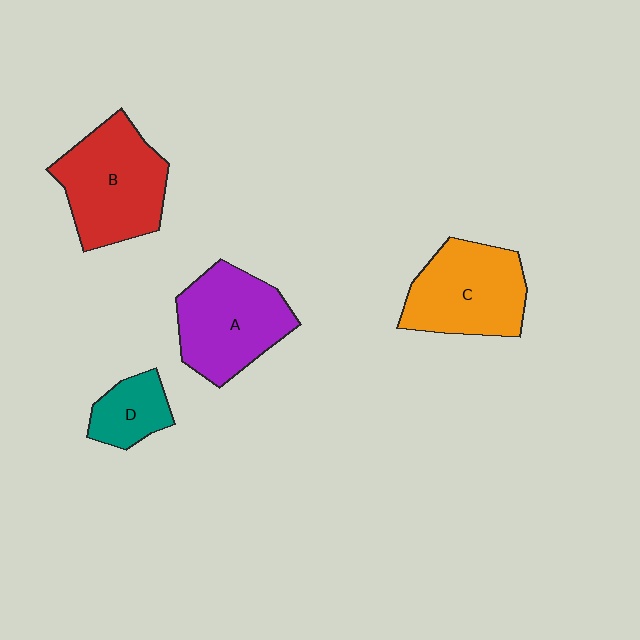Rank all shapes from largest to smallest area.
From largest to smallest: B (red), A (purple), C (orange), D (teal).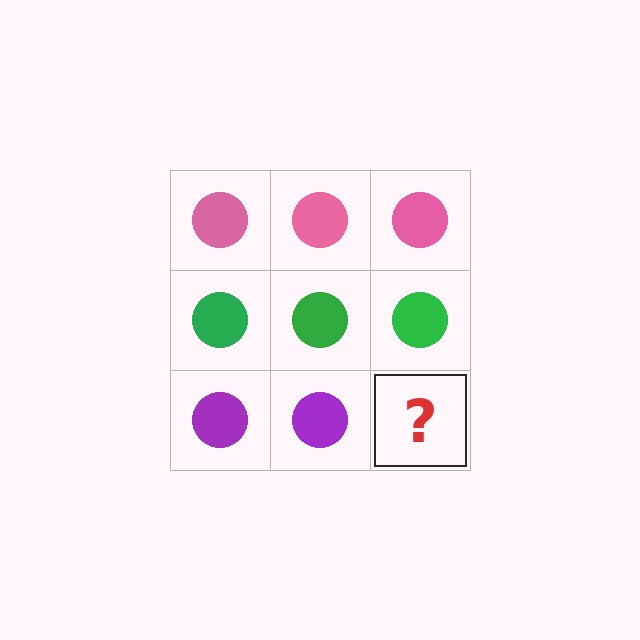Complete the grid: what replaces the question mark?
The question mark should be replaced with a purple circle.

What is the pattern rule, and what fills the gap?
The rule is that each row has a consistent color. The gap should be filled with a purple circle.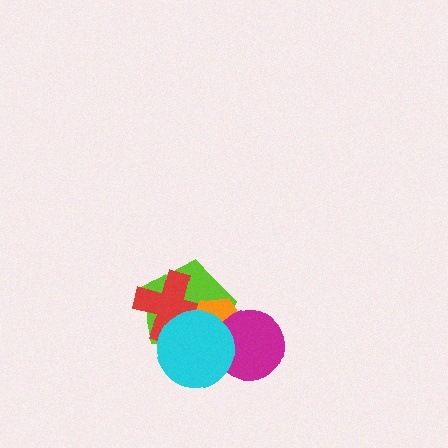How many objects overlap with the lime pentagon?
4 objects overlap with the lime pentagon.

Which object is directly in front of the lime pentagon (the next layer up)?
The red cross is directly in front of the lime pentagon.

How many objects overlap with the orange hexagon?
4 objects overlap with the orange hexagon.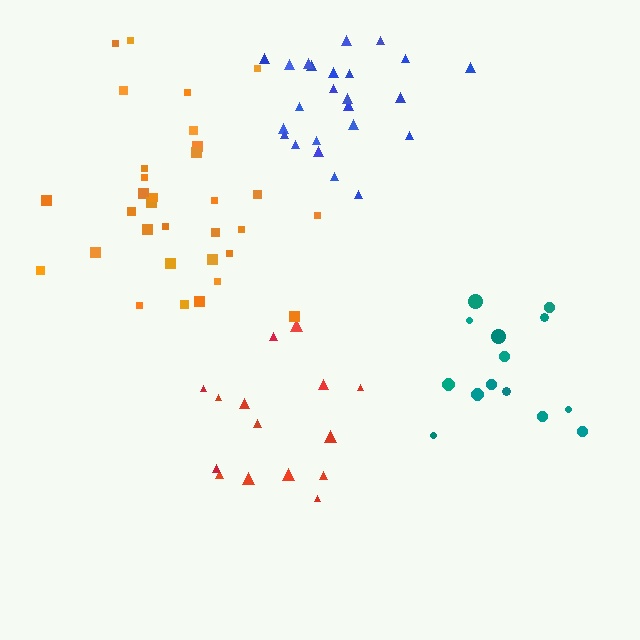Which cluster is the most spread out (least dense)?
Red.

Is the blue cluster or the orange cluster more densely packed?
Blue.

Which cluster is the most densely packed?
Blue.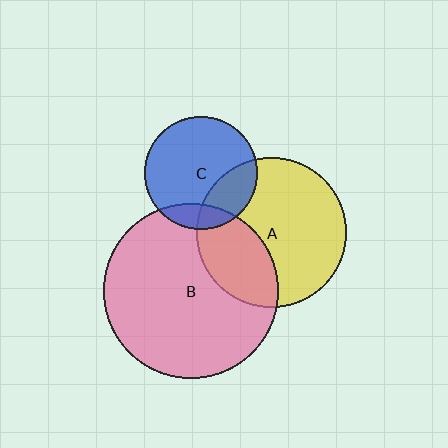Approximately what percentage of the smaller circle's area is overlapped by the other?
Approximately 25%.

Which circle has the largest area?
Circle B (pink).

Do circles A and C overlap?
Yes.